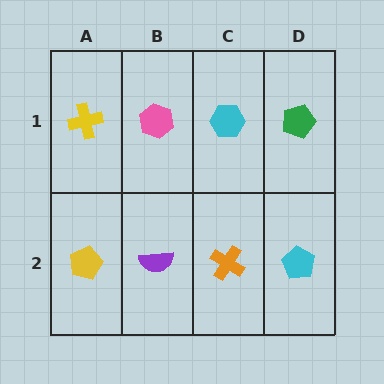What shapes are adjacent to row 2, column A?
A yellow cross (row 1, column A), a purple semicircle (row 2, column B).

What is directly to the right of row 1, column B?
A cyan hexagon.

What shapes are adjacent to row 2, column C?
A cyan hexagon (row 1, column C), a purple semicircle (row 2, column B), a cyan pentagon (row 2, column D).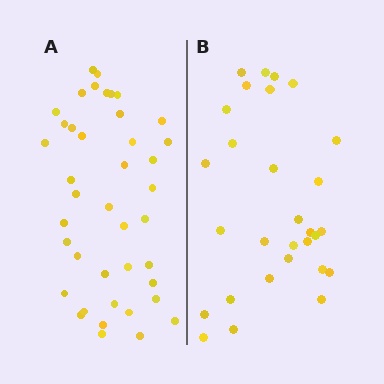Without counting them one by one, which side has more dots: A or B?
Region A (the left region) has more dots.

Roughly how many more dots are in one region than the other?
Region A has roughly 12 or so more dots than region B.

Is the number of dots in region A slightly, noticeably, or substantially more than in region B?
Region A has noticeably more, but not dramatically so. The ratio is roughly 1.4 to 1.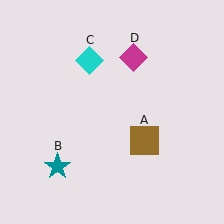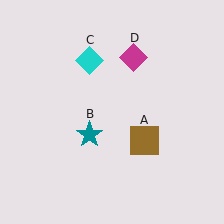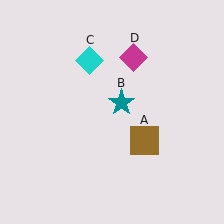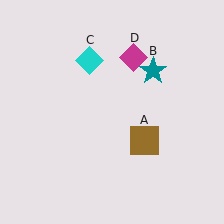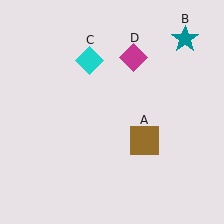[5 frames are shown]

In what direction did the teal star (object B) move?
The teal star (object B) moved up and to the right.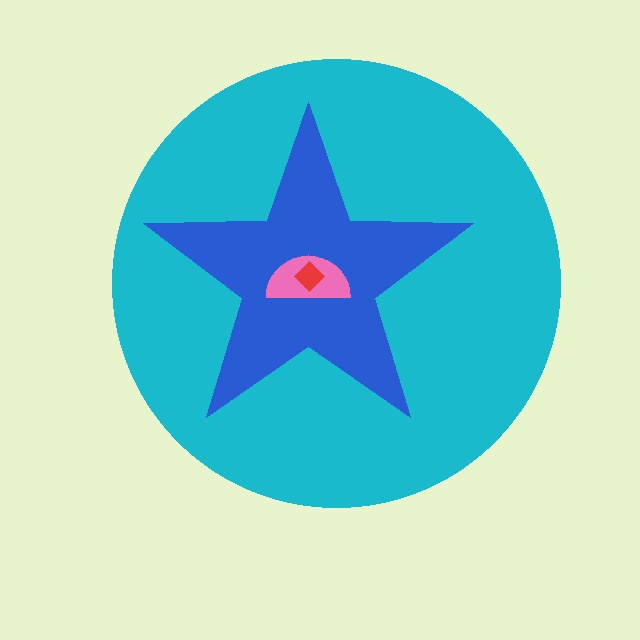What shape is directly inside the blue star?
The pink semicircle.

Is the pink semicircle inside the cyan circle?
Yes.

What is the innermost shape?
The red diamond.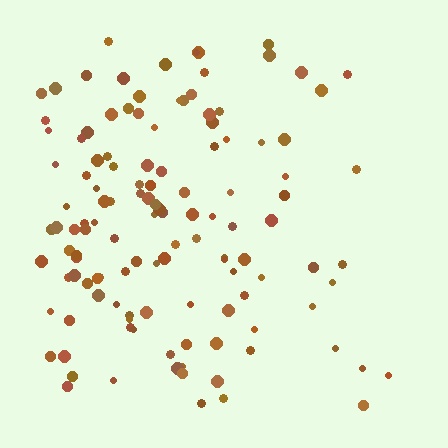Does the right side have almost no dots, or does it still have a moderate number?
Still a moderate number, just noticeably fewer than the left.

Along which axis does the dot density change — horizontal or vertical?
Horizontal.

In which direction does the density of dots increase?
From right to left, with the left side densest.